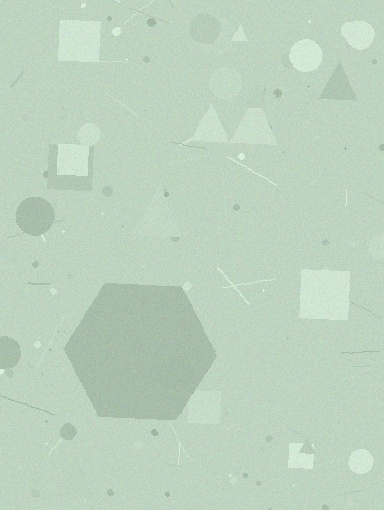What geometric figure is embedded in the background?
A hexagon is embedded in the background.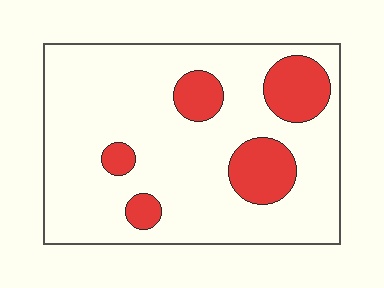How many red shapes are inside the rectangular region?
5.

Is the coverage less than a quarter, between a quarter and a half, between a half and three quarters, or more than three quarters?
Less than a quarter.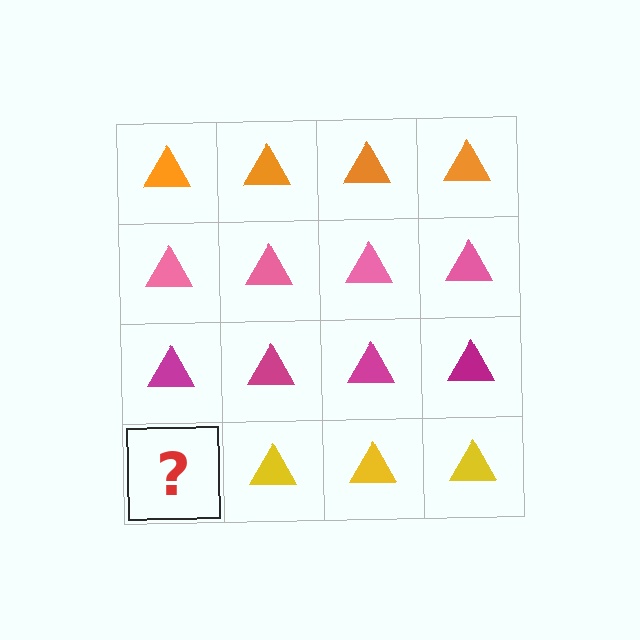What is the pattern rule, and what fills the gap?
The rule is that each row has a consistent color. The gap should be filled with a yellow triangle.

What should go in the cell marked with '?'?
The missing cell should contain a yellow triangle.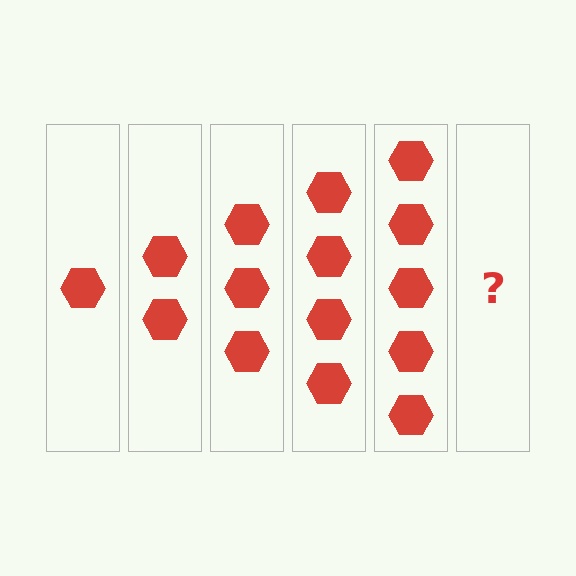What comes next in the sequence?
The next element should be 6 hexagons.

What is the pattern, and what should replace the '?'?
The pattern is that each step adds one more hexagon. The '?' should be 6 hexagons.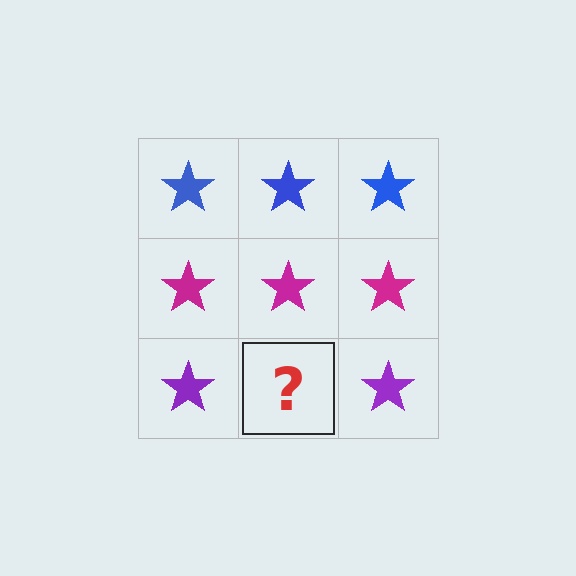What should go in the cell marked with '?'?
The missing cell should contain a purple star.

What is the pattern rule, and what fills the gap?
The rule is that each row has a consistent color. The gap should be filled with a purple star.